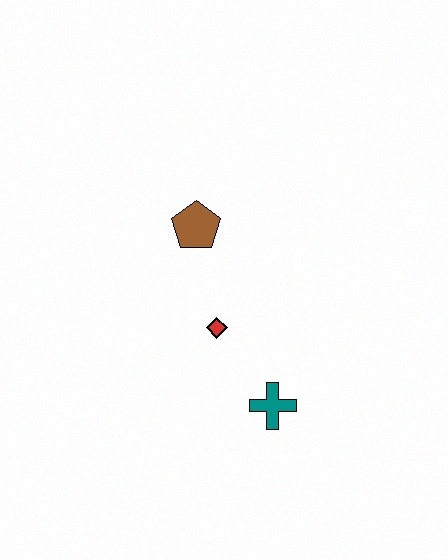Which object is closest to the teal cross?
The red diamond is closest to the teal cross.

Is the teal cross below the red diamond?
Yes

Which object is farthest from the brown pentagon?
The teal cross is farthest from the brown pentagon.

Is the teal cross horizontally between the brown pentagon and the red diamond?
No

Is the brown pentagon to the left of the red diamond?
Yes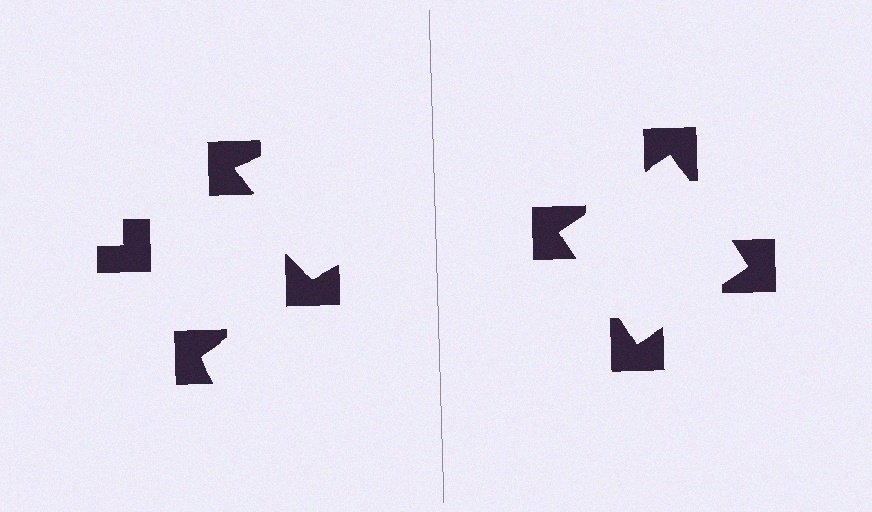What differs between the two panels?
The notched squares are positioned identically on both sides; only the wedge orientations differ. On the right they align to a square; on the left they are misaligned.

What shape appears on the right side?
An illusory square.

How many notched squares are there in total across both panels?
8 — 4 on each side.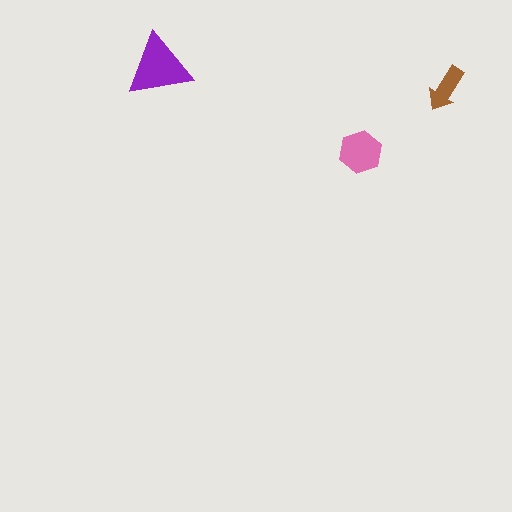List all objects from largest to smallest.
The purple triangle, the pink hexagon, the brown arrow.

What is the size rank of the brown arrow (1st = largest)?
3rd.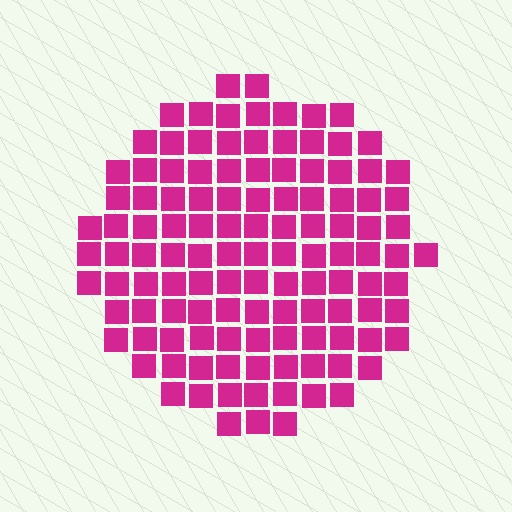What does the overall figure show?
The overall figure shows a circle.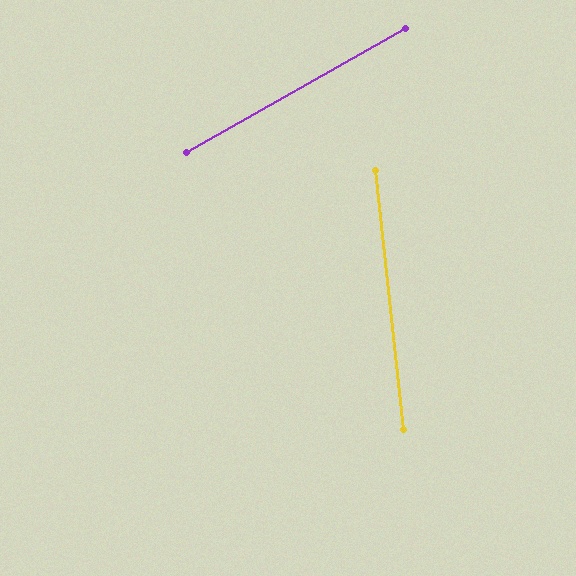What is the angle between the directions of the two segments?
Approximately 67 degrees.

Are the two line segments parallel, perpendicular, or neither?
Neither parallel nor perpendicular — they differ by about 67°.